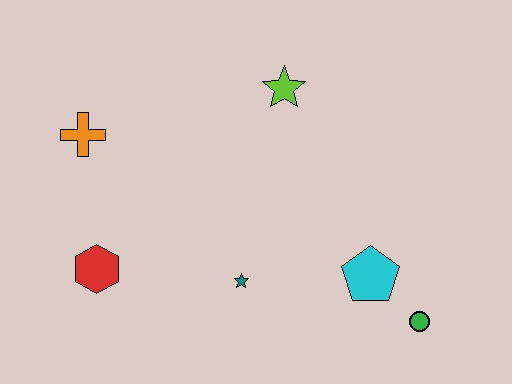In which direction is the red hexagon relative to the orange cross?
The red hexagon is below the orange cross.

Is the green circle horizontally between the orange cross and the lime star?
No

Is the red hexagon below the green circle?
No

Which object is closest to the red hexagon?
The orange cross is closest to the red hexagon.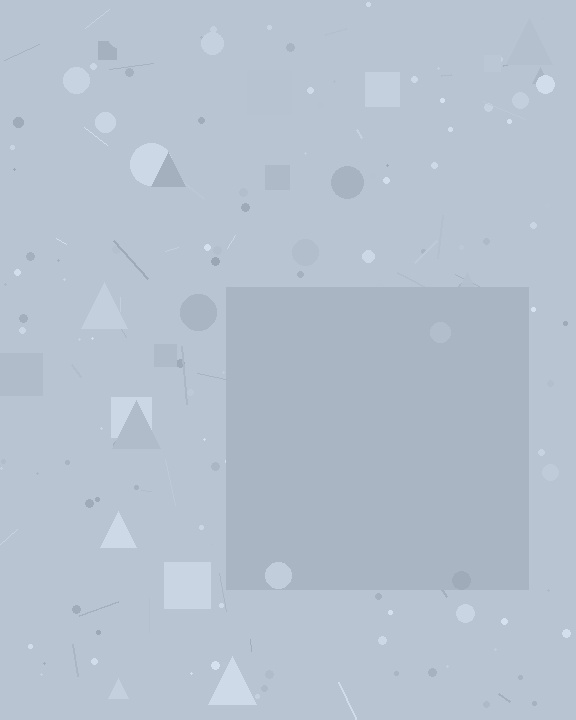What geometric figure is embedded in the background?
A square is embedded in the background.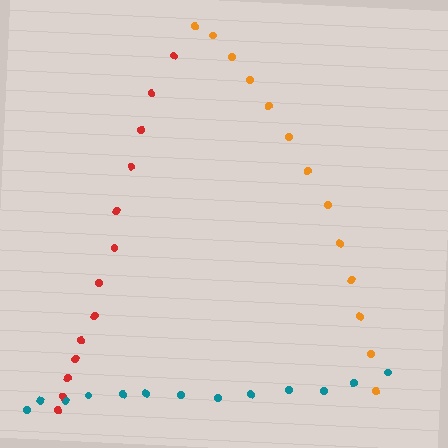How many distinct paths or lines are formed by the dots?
There are 3 distinct paths.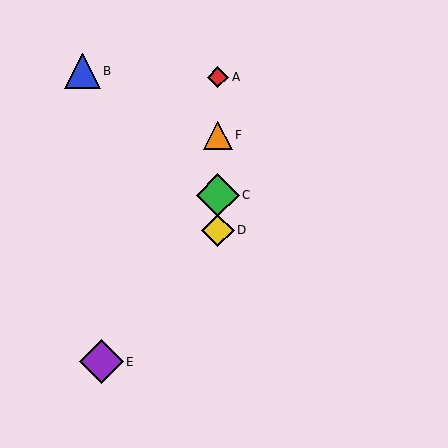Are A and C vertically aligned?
Yes, both are at x≈218.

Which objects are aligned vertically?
Objects A, C, D, F are aligned vertically.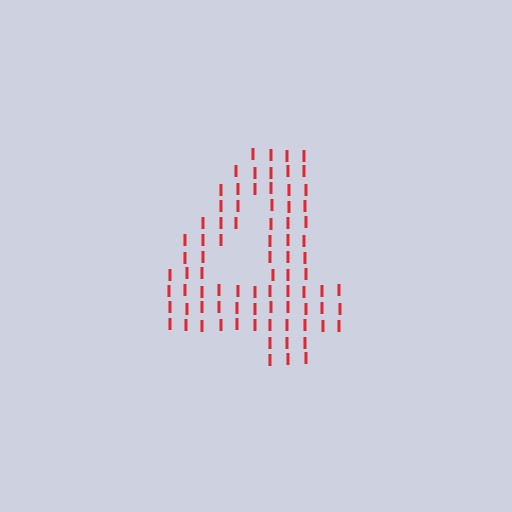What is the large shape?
The large shape is the digit 4.